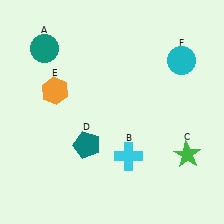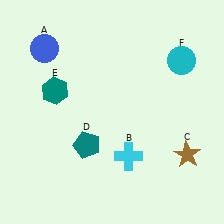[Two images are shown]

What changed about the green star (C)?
In Image 1, C is green. In Image 2, it changed to brown.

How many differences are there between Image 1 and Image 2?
There are 3 differences between the two images.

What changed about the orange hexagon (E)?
In Image 1, E is orange. In Image 2, it changed to teal.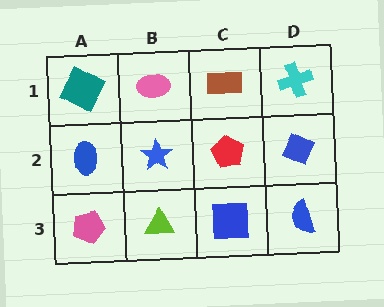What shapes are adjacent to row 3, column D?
A blue diamond (row 2, column D), a blue square (row 3, column C).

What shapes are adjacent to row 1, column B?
A blue star (row 2, column B), a teal square (row 1, column A), a brown rectangle (row 1, column C).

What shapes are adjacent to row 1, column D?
A blue diamond (row 2, column D), a brown rectangle (row 1, column C).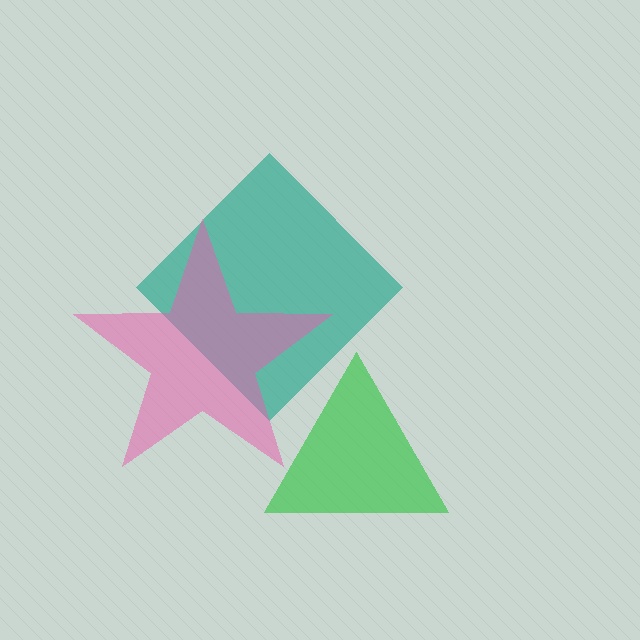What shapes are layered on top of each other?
The layered shapes are: a teal diamond, a green triangle, a pink star.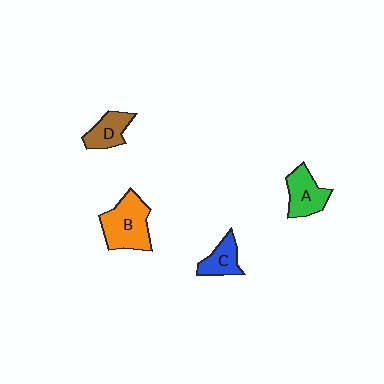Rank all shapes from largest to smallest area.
From largest to smallest: B (orange), A (green), D (brown), C (blue).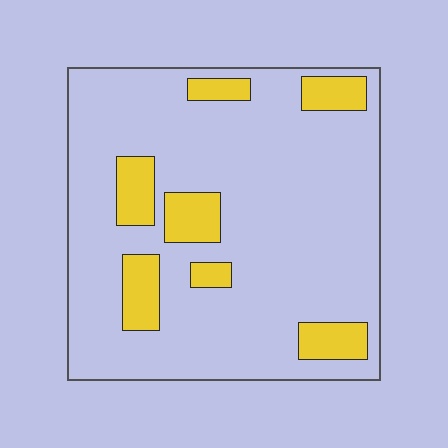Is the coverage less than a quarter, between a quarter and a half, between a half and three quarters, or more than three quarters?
Less than a quarter.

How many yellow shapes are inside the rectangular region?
7.